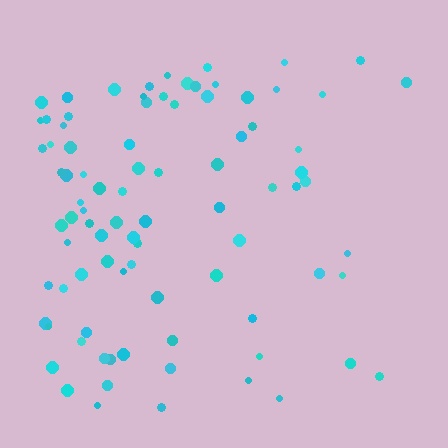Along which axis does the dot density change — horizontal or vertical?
Horizontal.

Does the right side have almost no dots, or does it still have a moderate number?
Still a moderate number, just noticeably fewer than the left.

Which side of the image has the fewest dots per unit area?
The right.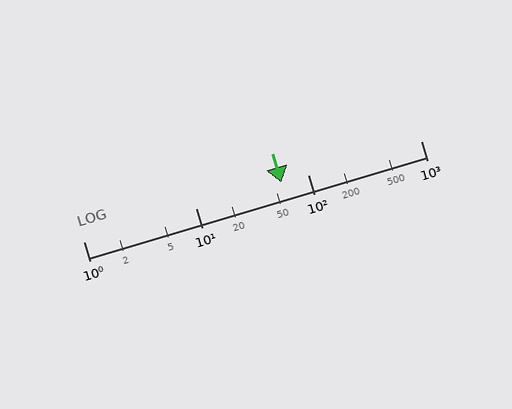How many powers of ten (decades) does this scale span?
The scale spans 3 decades, from 1 to 1000.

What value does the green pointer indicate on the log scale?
The pointer indicates approximately 57.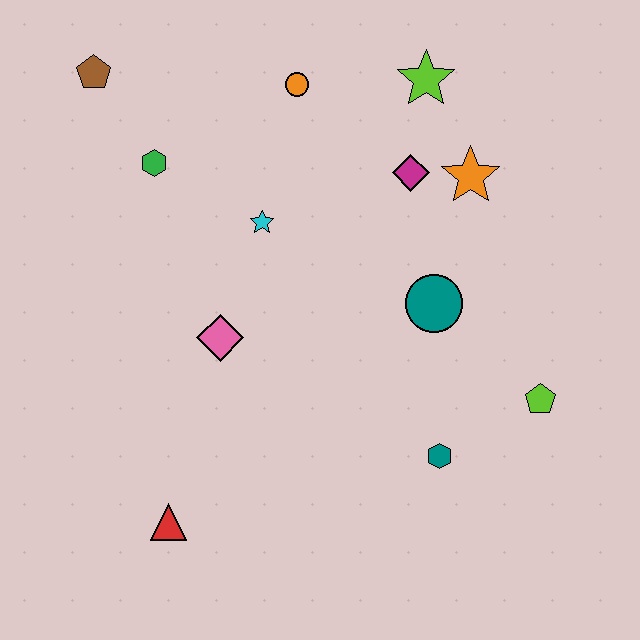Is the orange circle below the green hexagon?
No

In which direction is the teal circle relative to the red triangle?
The teal circle is to the right of the red triangle.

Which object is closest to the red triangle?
The pink diamond is closest to the red triangle.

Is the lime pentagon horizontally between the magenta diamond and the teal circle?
No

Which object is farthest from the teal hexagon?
The brown pentagon is farthest from the teal hexagon.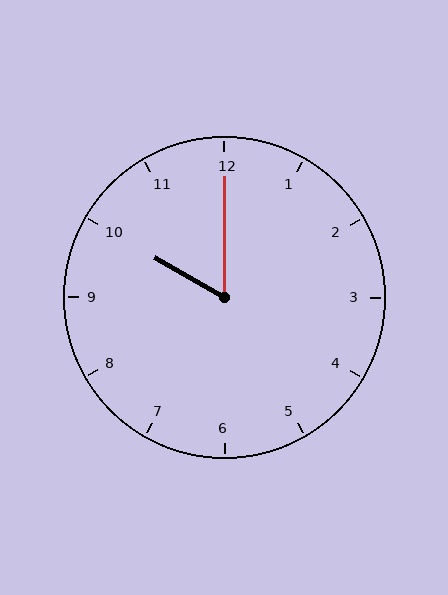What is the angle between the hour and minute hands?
Approximately 60 degrees.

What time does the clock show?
10:00.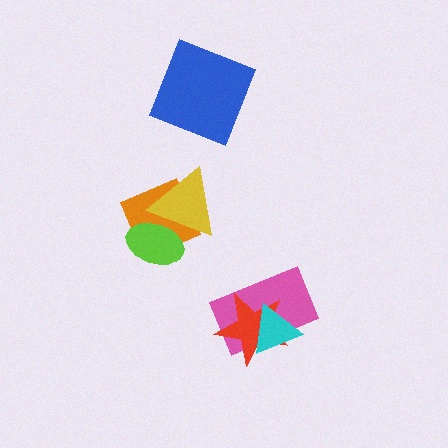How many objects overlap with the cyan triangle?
2 objects overlap with the cyan triangle.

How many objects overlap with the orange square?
2 objects overlap with the orange square.